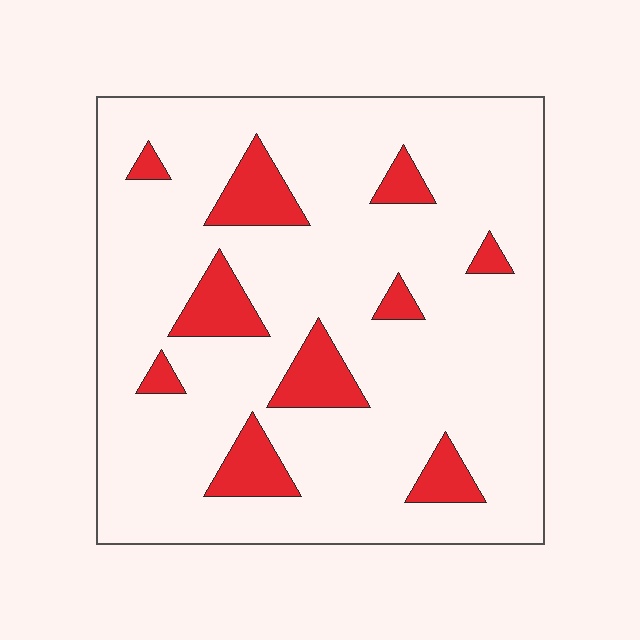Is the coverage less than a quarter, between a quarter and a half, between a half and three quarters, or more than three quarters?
Less than a quarter.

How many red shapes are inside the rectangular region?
10.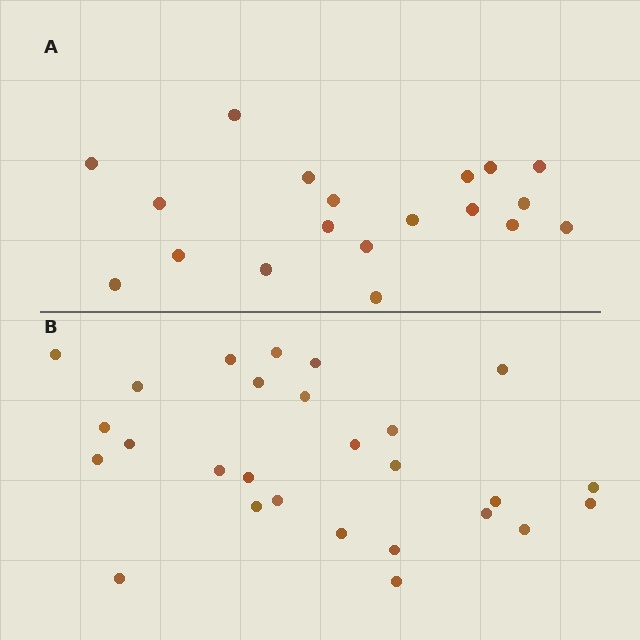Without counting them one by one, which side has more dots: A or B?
Region B (the bottom region) has more dots.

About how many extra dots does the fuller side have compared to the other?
Region B has roughly 8 or so more dots than region A.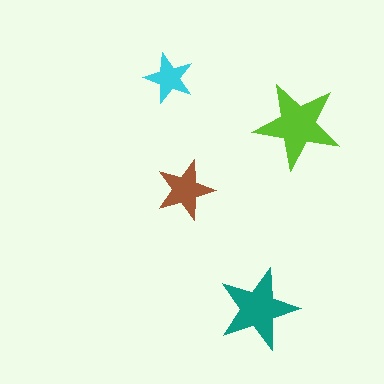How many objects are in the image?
There are 4 objects in the image.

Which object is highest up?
The cyan star is topmost.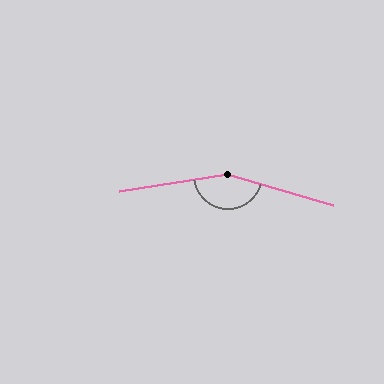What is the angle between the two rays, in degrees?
Approximately 155 degrees.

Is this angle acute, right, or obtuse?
It is obtuse.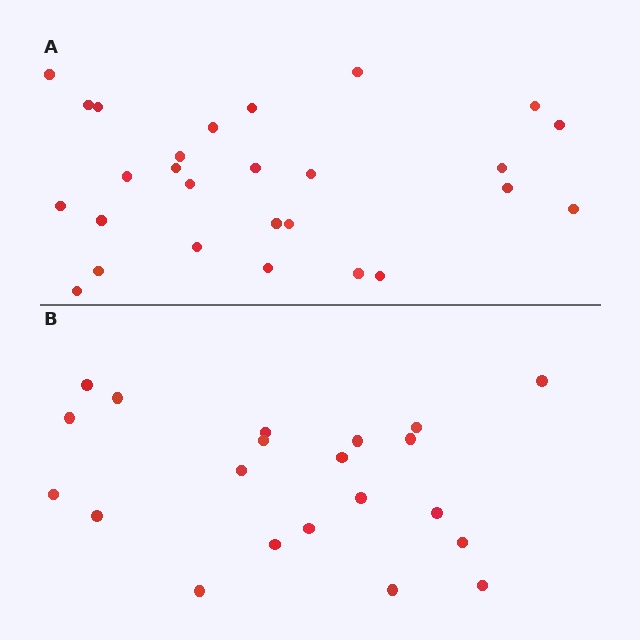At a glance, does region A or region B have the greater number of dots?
Region A (the top region) has more dots.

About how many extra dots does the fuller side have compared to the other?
Region A has about 6 more dots than region B.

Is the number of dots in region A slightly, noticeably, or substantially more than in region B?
Region A has noticeably more, but not dramatically so. The ratio is roughly 1.3 to 1.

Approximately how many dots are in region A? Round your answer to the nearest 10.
About 30 dots. (The exact count is 27, which rounds to 30.)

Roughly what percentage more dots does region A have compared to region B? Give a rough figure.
About 30% more.